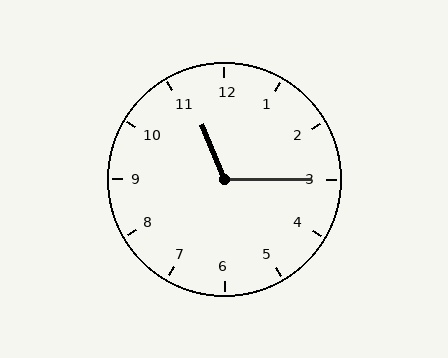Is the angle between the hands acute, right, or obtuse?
It is obtuse.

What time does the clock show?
11:15.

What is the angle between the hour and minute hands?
Approximately 112 degrees.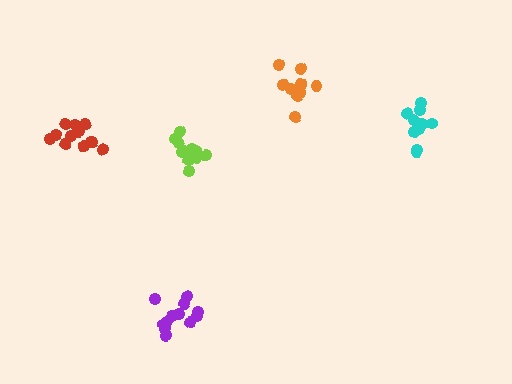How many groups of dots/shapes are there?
There are 5 groups.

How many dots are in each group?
Group 1: 10 dots, Group 2: 10 dots, Group 3: 12 dots, Group 4: 13 dots, Group 5: 12 dots (57 total).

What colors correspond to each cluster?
The clusters are colored: cyan, orange, purple, lime, red.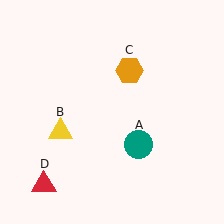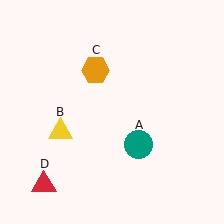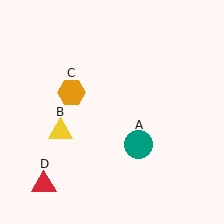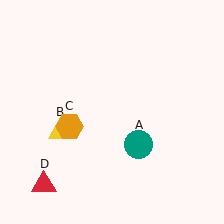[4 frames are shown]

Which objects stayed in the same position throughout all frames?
Teal circle (object A) and yellow triangle (object B) and red triangle (object D) remained stationary.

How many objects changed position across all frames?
1 object changed position: orange hexagon (object C).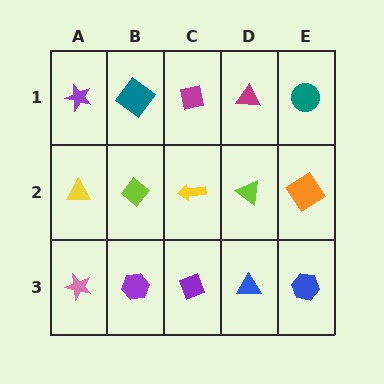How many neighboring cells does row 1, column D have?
3.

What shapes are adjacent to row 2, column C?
A magenta square (row 1, column C), a purple diamond (row 3, column C), a lime diamond (row 2, column B), a lime triangle (row 2, column D).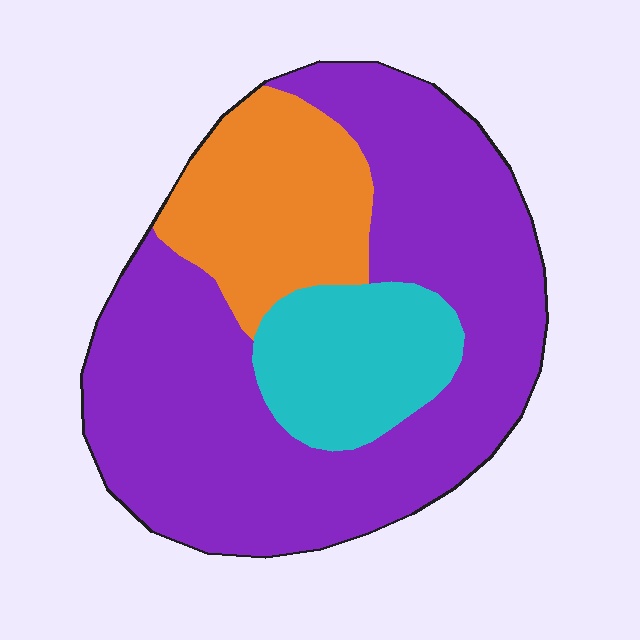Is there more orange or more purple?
Purple.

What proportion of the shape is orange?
Orange covers about 20% of the shape.